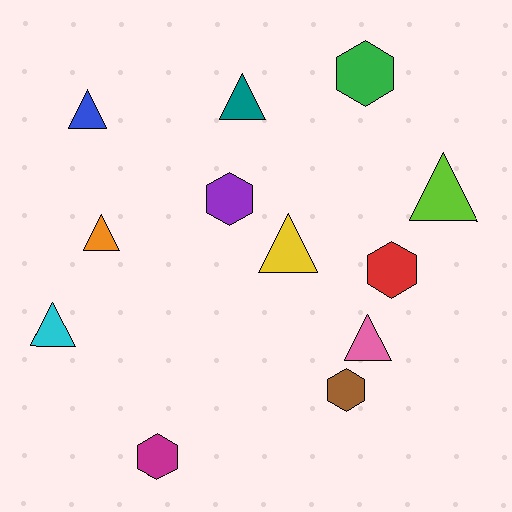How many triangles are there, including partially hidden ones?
There are 7 triangles.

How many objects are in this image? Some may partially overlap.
There are 12 objects.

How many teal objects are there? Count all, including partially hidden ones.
There is 1 teal object.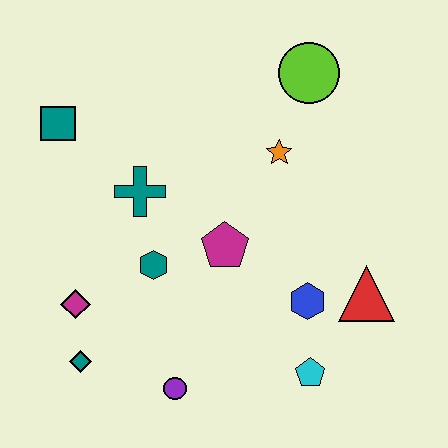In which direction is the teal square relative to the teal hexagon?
The teal square is above the teal hexagon.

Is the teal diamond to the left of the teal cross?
Yes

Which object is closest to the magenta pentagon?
The teal hexagon is closest to the magenta pentagon.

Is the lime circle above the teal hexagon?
Yes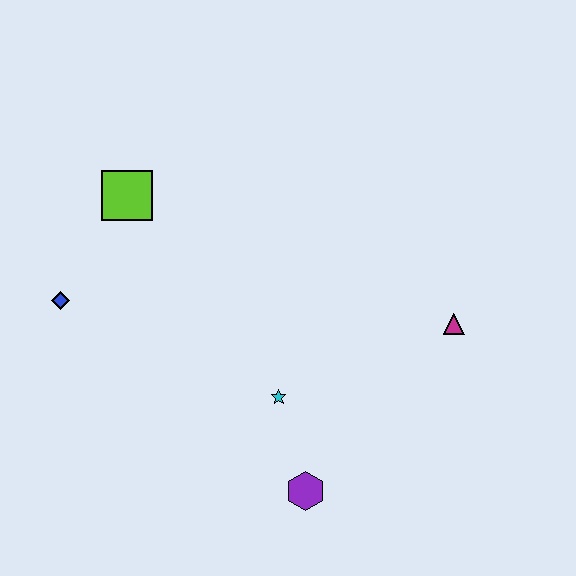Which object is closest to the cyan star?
The purple hexagon is closest to the cyan star.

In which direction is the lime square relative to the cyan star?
The lime square is above the cyan star.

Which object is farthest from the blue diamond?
The magenta triangle is farthest from the blue diamond.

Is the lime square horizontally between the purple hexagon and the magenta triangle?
No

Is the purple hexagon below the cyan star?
Yes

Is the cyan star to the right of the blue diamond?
Yes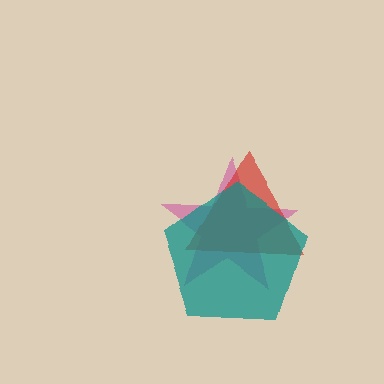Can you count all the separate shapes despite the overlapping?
Yes, there are 3 separate shapes.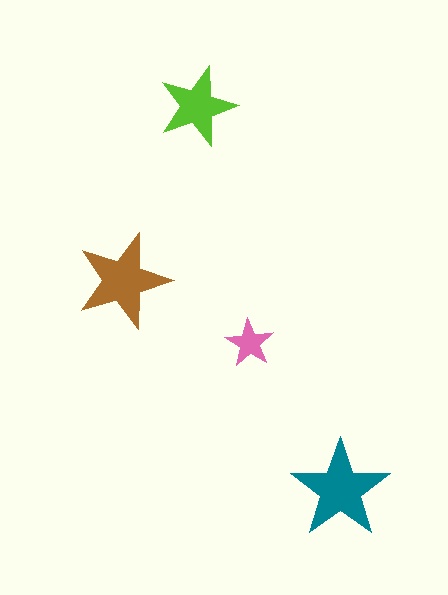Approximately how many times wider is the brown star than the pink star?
About 2 times wider.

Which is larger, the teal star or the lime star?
The teal one.